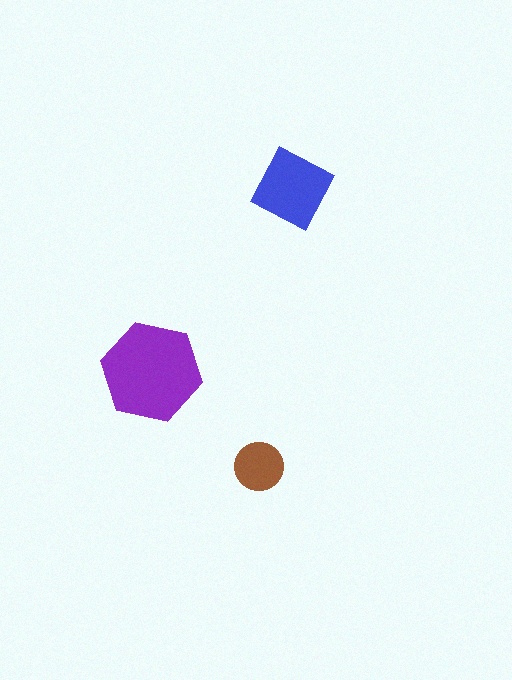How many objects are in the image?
There are 3 objects in the image.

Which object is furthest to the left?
The purple hexagon is leftmost.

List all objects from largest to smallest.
The purple hexagon, the blue diamond, the brown circle.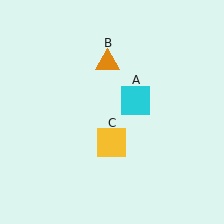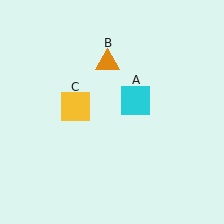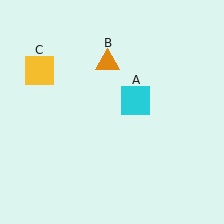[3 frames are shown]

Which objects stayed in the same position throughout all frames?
Cyan square (object A) and orange triangle (object B) remained stationary.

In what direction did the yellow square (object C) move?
The yellow square (object C) moved up and to the left.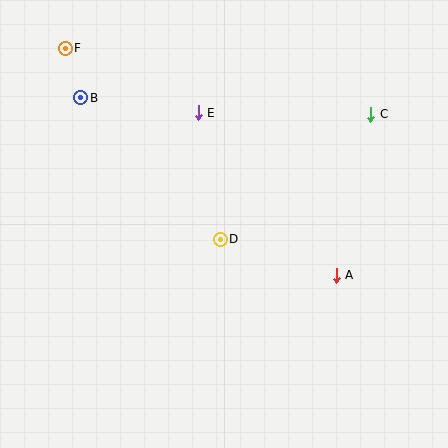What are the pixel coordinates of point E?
Point E is at (198, 113).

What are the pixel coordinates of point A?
Point A is at (336, 275).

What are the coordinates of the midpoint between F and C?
The midpoint between F and C is at (218, 81).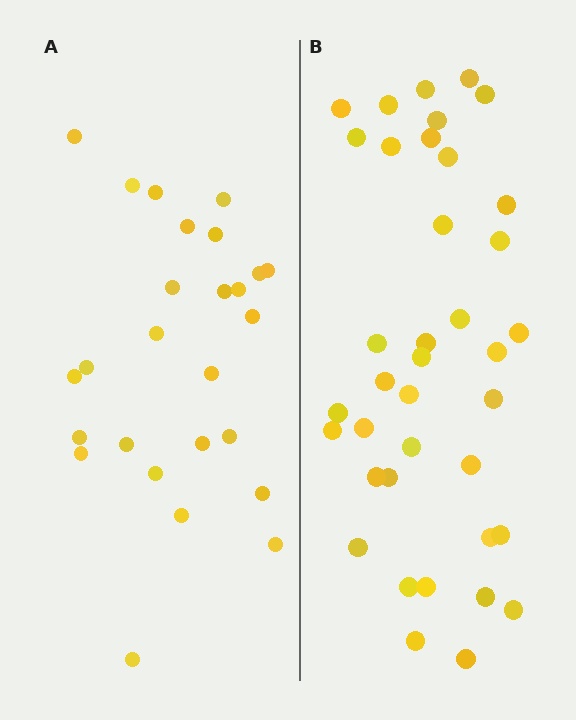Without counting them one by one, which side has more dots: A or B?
Region B (the right region) has more dots.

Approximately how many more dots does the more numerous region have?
Region B has roughly 12 or so more dots than region A.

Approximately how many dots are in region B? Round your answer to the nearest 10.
About 40 dots. (The exact count is 38, which rounds to 40.)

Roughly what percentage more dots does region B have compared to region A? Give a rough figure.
About 45% more.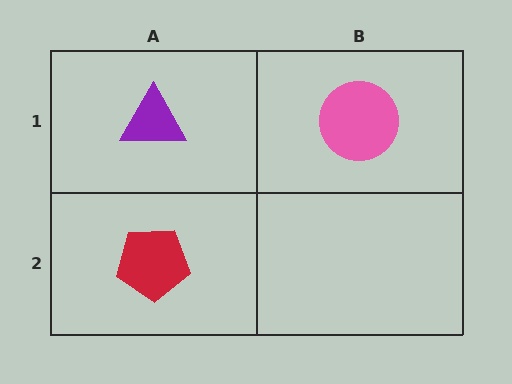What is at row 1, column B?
A pink circle.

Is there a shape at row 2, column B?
No, that cell is empty.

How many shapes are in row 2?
1 shape.